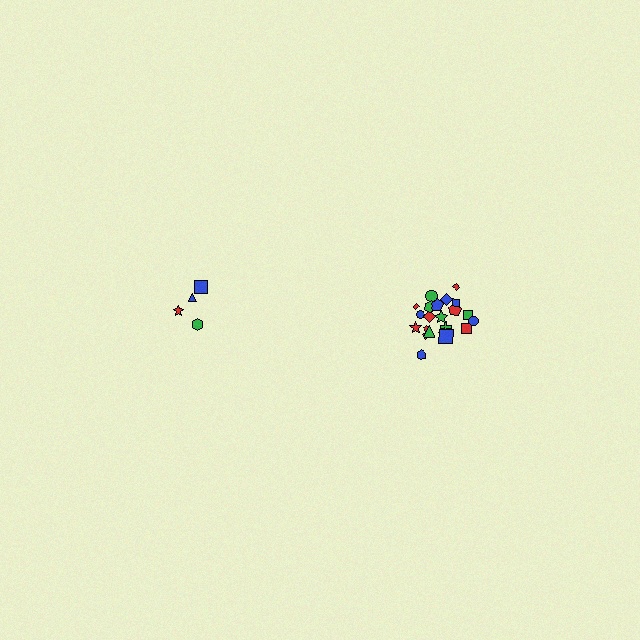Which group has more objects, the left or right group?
The right group.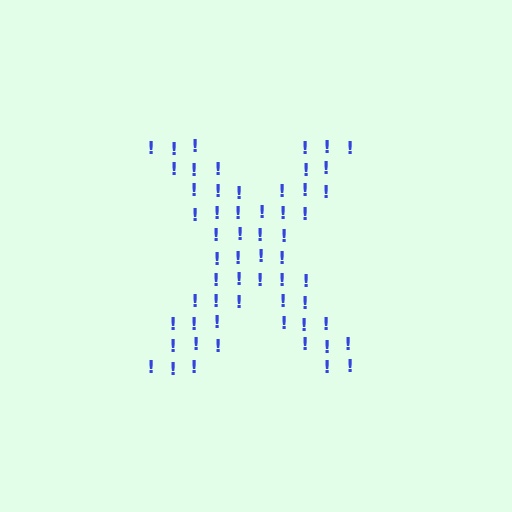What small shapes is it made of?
It is made of small exclamation marks.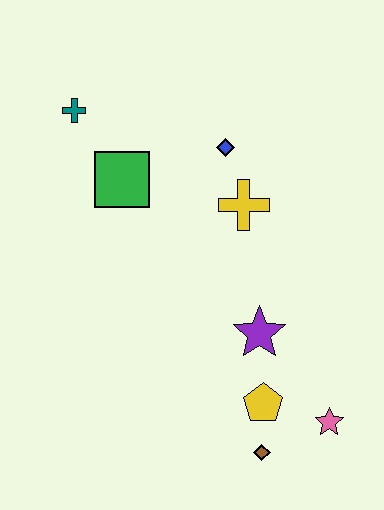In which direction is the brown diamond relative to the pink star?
The brown diamond is to the left of the pink star.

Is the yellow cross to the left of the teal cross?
No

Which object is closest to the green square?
The teal cross is closest to the green square.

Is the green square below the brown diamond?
No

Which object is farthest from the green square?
The pink star is farthest from the green square.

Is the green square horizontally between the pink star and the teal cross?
Yes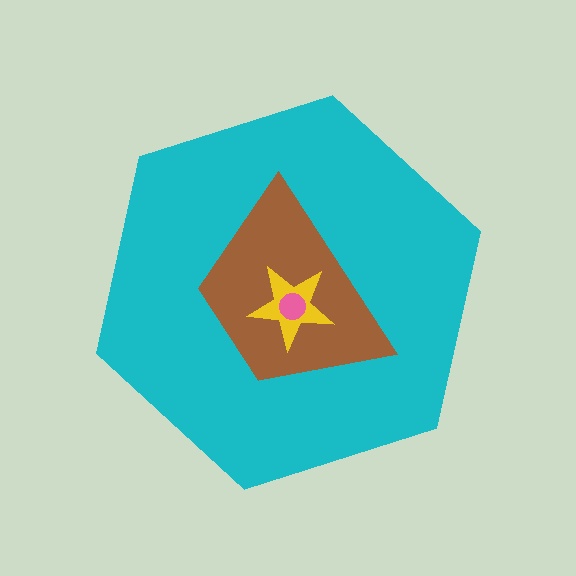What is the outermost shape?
The cyan hexagon.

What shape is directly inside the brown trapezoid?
The yellow star.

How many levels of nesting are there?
4.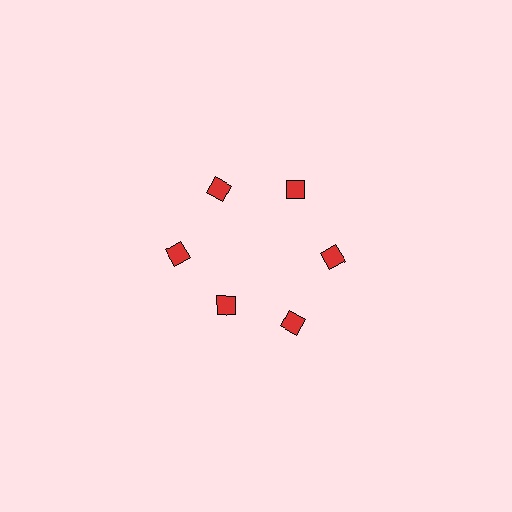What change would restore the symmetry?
The symmetry would be restored by moving it outward, back onto the ring so that all 6 diamonds sit at equal angles and equal distance from the center.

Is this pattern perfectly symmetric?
No. The 6 red diamonds are arranged in a ring, but one element near the 7 o'clock position is pulled inward toward the center, breaking the 6-fold rotational symmetry.